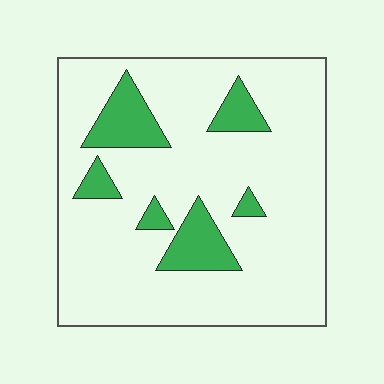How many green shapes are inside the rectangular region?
6.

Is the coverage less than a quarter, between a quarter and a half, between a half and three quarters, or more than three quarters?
Less than a quarter.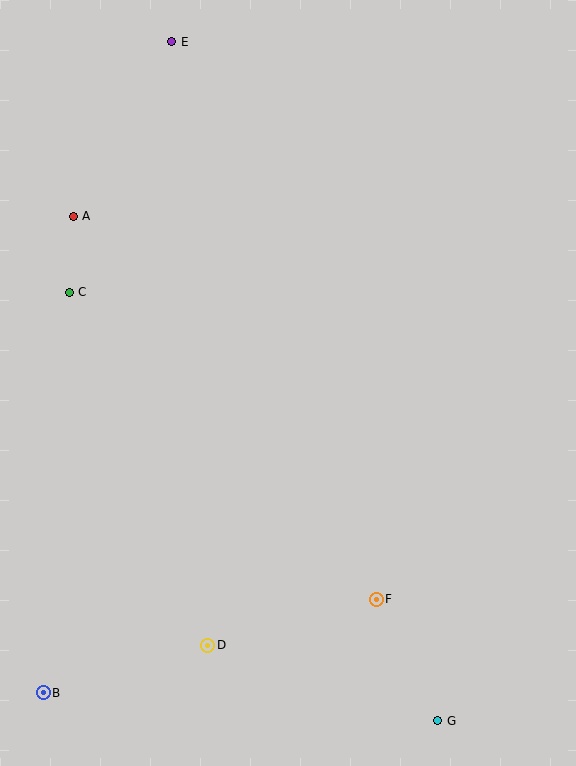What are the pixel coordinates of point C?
Point C is at (69, 292).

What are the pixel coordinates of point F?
Point F is at (376, 599).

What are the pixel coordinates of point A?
Point A is at (73, 216).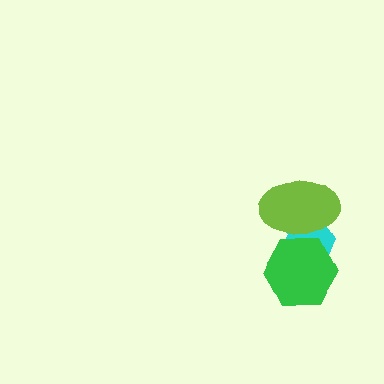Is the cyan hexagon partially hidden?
Yes, it is partially covered by another shape.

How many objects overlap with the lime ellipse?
2 objects overlap with the lime ellipse.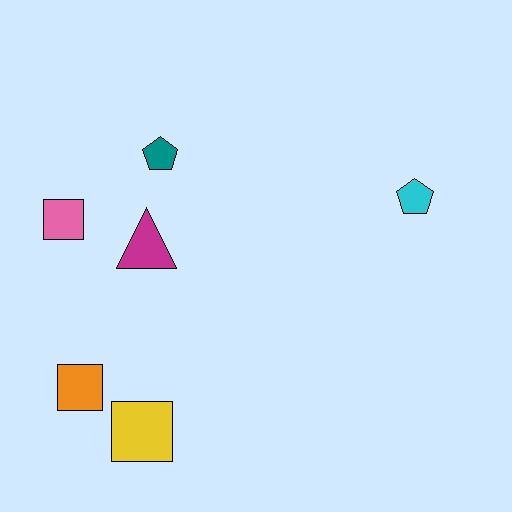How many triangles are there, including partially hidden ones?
There is 1 triangle.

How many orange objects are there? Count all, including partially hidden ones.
There is 1 orange object.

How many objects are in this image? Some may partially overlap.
There are 6 objects.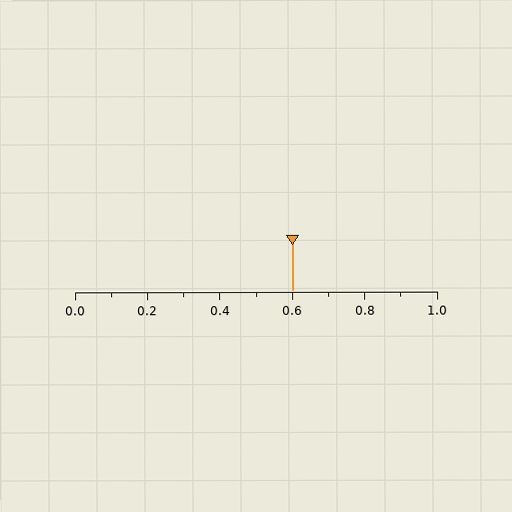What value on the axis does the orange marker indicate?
The marker indicates approximately 0.6.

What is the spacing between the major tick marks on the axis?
The major ticks are spaced 0.2 apart.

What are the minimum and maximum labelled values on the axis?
The axis runs from 0.0 to 1.0.